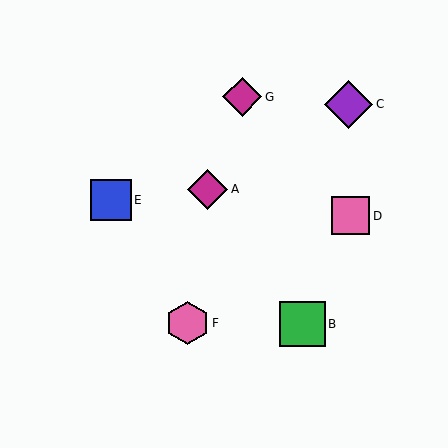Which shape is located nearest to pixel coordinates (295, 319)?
The green square (labeled B) at (302, 324) is nearest to that location.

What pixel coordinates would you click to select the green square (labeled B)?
Click at (302, 324) to select the green square B.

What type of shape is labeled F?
Shape F is a pink hexagon.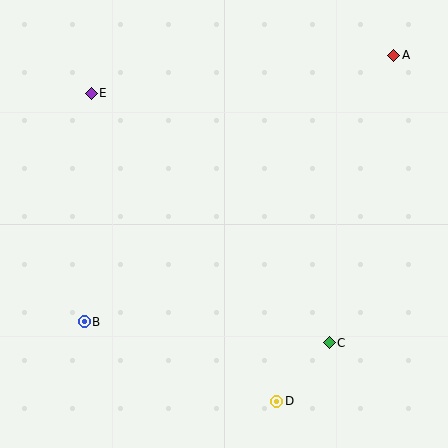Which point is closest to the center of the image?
Point C at (329, 343) is closest to the center.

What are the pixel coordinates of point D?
Point D is at (277, 401).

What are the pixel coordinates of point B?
Point B is at (84, 322).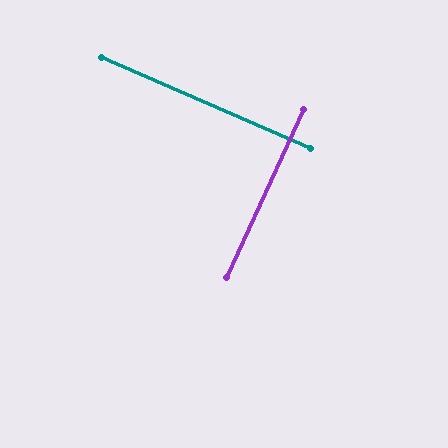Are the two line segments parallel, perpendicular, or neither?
Perpendicular — they meet at approximately 89°.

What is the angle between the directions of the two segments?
Approximately 89 degrees.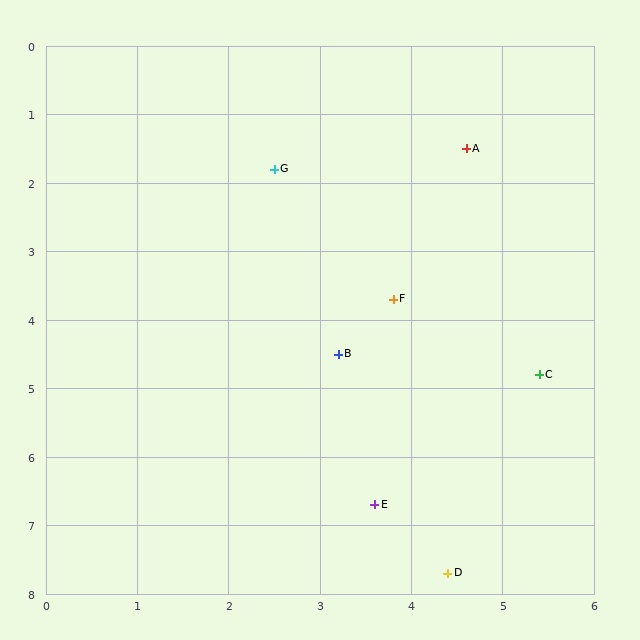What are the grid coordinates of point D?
Point D is at approximately (4.4, 7.7).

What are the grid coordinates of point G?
Point G is at approximately (2.5, 1.8).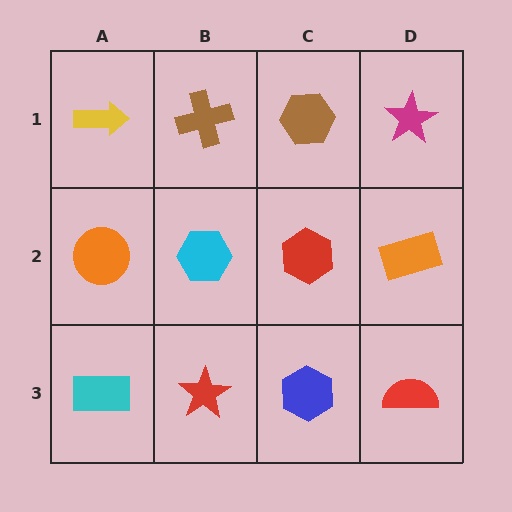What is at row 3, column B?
A red star.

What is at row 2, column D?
An orange rectangle.